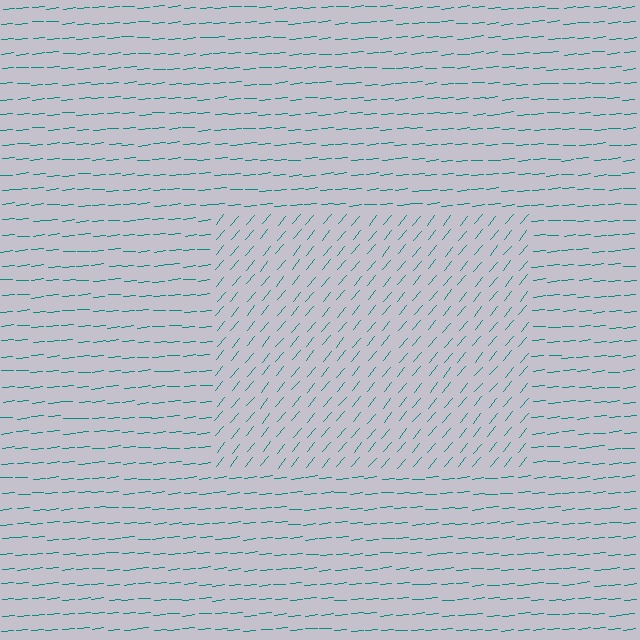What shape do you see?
I see a rectangle.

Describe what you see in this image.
The image is filled with small teal line segments. A rectangle region in the image has lines oriented differently from the surrounding lines, creating a visible texture boundary.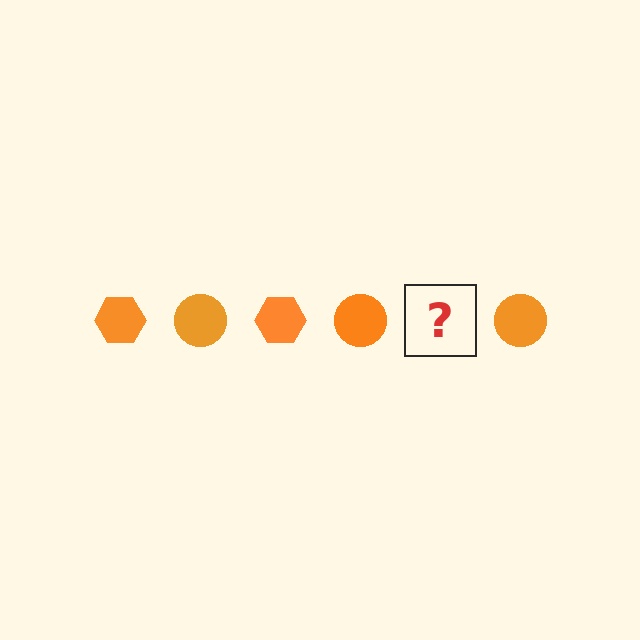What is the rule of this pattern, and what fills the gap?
The rule is that the pattern cycles through hexagon, circle shapes in orange. The gap should be filled with an orange hexagon.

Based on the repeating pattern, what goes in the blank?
The blank should be an orange hexagon.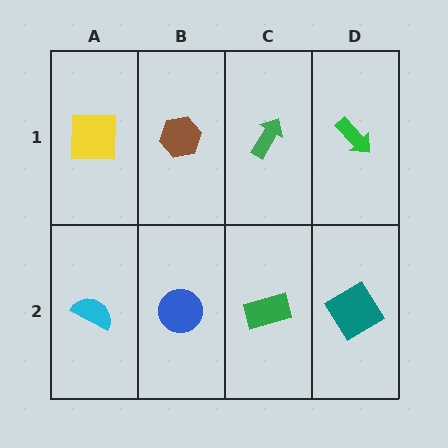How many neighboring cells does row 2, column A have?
2.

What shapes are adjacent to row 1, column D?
A teal diamond (row 2, column D), a green arrow (row 1, column C).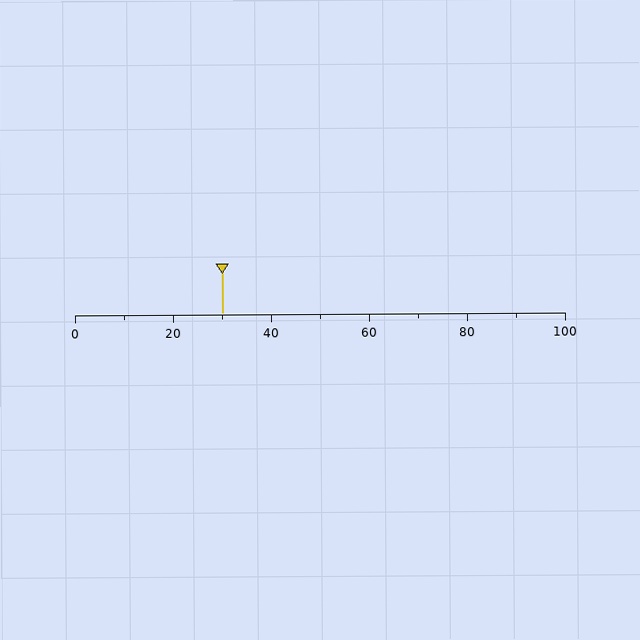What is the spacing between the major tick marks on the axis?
The major ticks are spaced 20 apart.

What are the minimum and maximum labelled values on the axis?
The axis runs from 0 to 100.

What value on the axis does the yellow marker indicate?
The marker indicates approximately 30.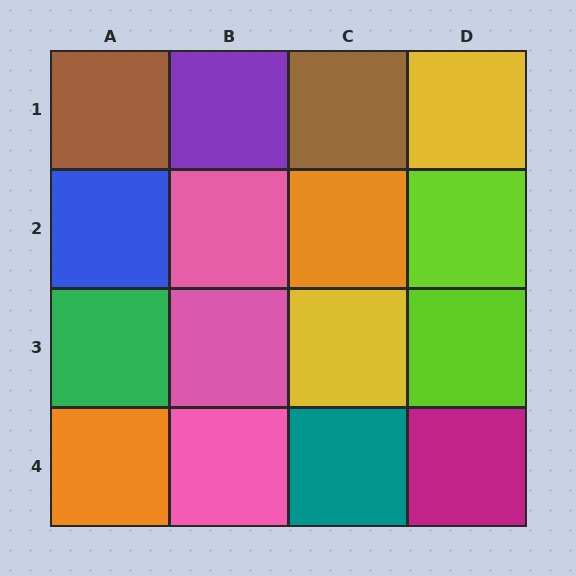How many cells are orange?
2 cells are orange.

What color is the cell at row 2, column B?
Pink.